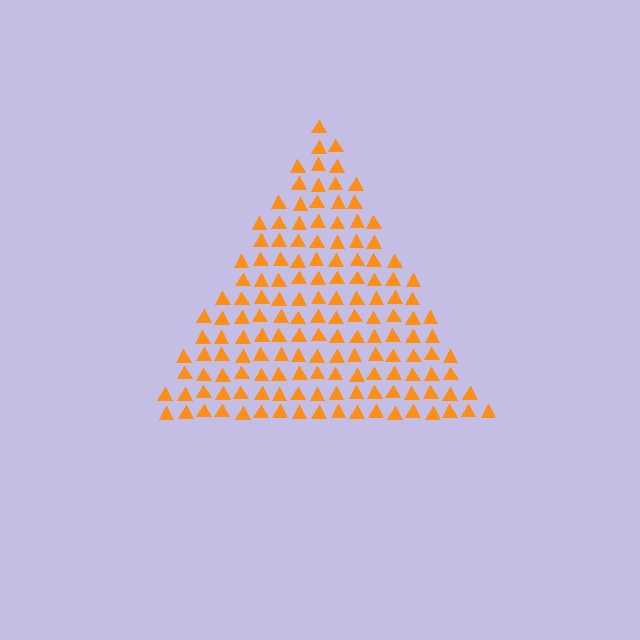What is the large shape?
The large shape is a triangle.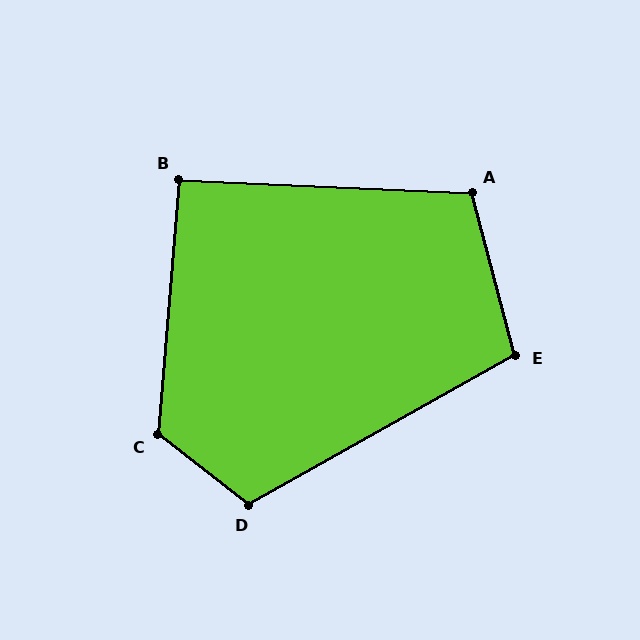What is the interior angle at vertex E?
Approximately 104 degrees (obtuse).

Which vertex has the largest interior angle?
C, at approximately 123 degrees.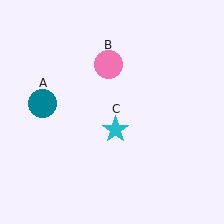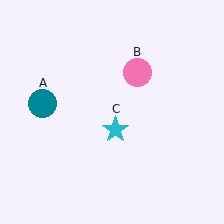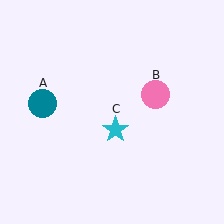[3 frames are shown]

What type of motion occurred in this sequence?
The pink circle (object B) rotated clockwise around the center of the scene.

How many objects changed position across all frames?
1 object changed position: pink circle (object B).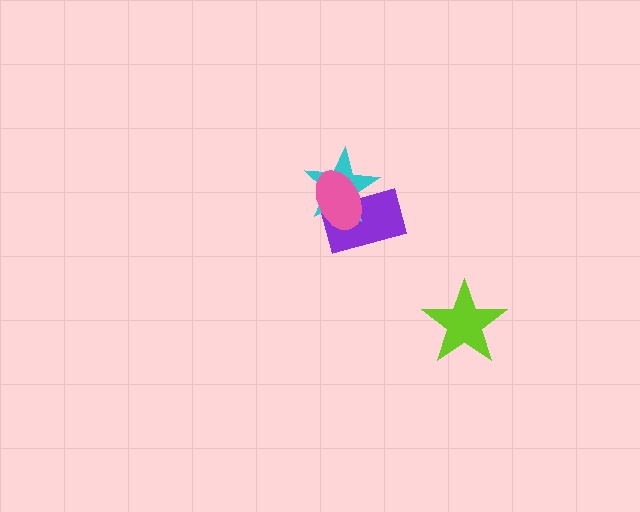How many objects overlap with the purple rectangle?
2 objects overlap with the purple rectangle.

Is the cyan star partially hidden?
Yes, it is partially covered by another shape.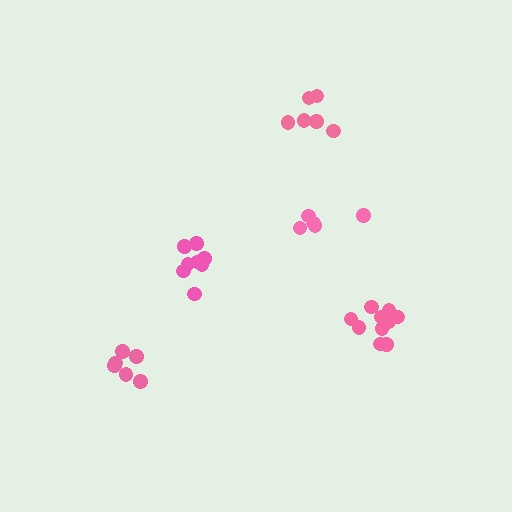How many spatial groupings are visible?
There are 5 spatial groupings.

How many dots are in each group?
Group 1: 6 dots, Group 2: 8 dots, Group 3: 5 dots, Group 4: 6 dots, Group 5: 10 dots (35 total).